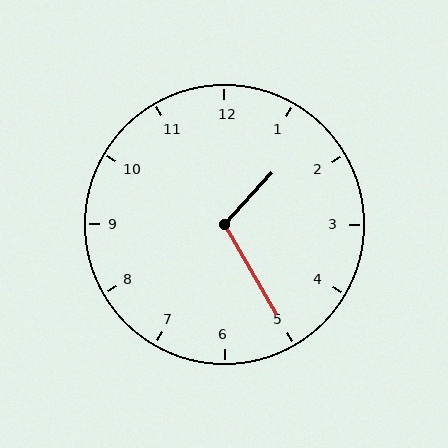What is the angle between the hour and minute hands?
Approximately 108 degrees.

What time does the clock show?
1:25.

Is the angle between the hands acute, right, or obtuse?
It is obtuse.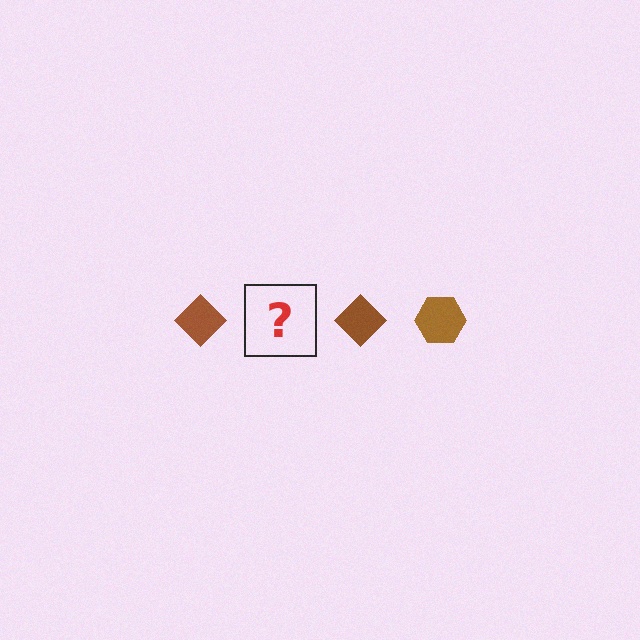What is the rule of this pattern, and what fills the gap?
The rule is that the pattern cycles through diamond, hexagon shapes in brown. The gap should be filled with a brown hexagon.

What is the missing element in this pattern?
The missing element is a brown hexagon.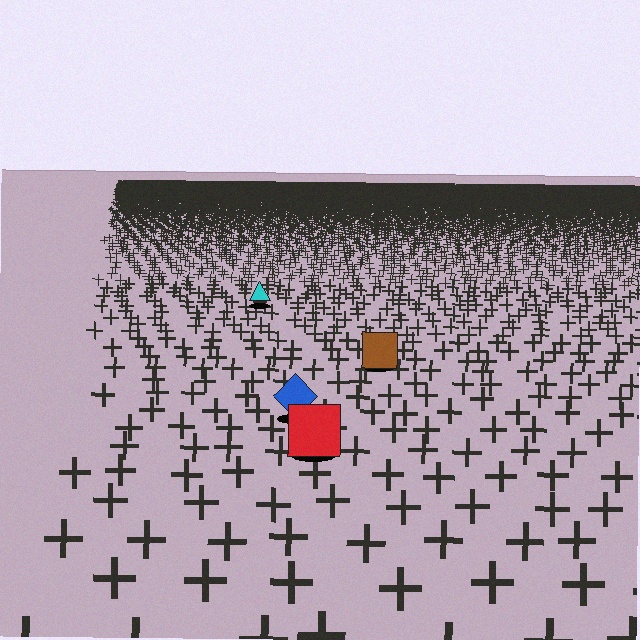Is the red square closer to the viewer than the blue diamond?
Yes. The red square is closer — you can tell from the texture gradient: the ground texture is coarser near it.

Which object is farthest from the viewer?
The cyan triangle is farthest from the viewer. It appears smaller and the ground texture around it is denser.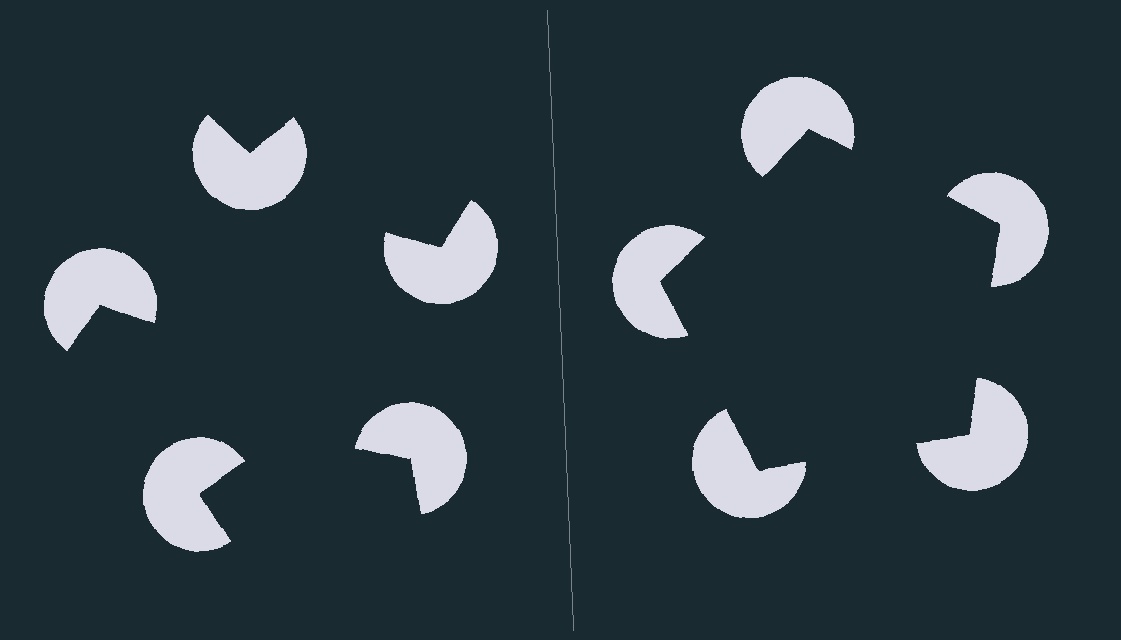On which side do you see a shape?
An illusory pentagon appears on the right side. On the left side the wedge cuts are rotated, so no coherent shape forms.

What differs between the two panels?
The pac-man discs are positioned identically on both sides; only the wedge orientations differ. On the right they align to a pentagon; on the left they are misaligned.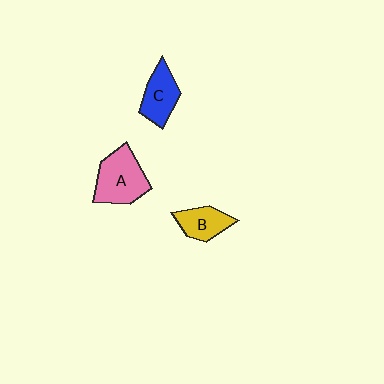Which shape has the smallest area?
Shape B (yellow).